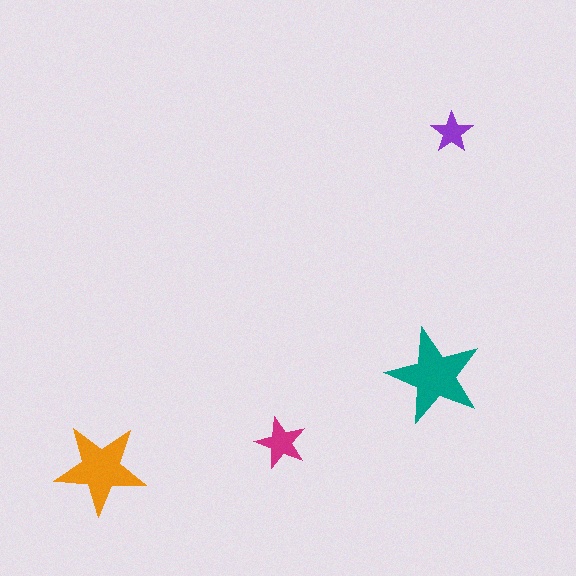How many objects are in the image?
There are 4 objects in the image.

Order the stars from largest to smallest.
the teal one, the orange one, the magenta one, the purple one.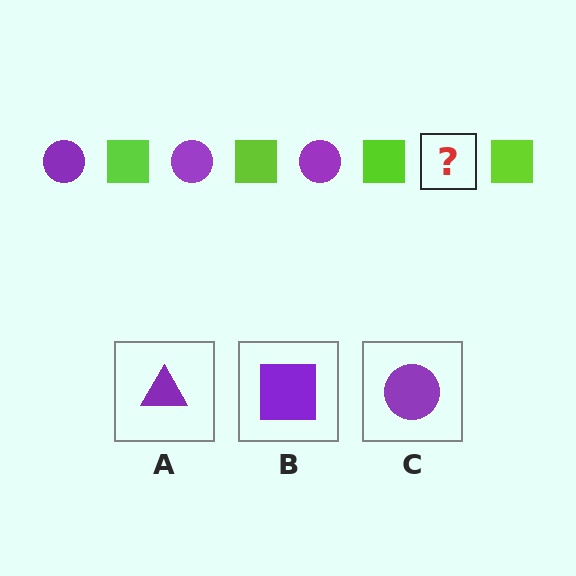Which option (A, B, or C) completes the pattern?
C.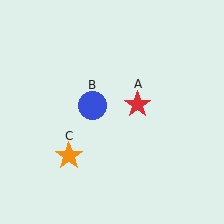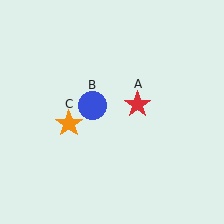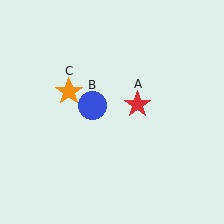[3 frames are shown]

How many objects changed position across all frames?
1 object changed position: orange star (object C).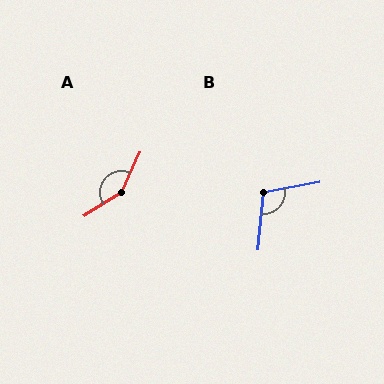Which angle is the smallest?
B, at approximately 106 degrees.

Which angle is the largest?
A, at approximately 146 degrees.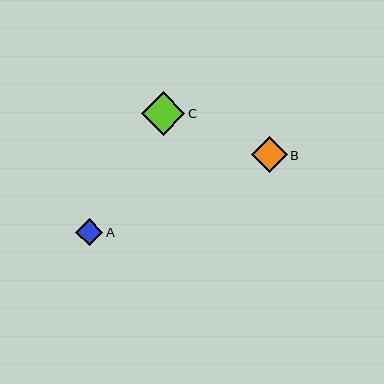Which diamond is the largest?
Diamond C is the largest with a size of approximately 44 pixels.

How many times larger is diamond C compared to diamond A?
Diamond C is approximately 1.6 times the size of diamond A.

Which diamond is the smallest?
Diamond A is the smallest with a size of approximately 27 pixels.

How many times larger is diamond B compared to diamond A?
Diamond B is approximately 1.3 times the size of diamond A.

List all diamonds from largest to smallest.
From largest to smallest: C, B, A.